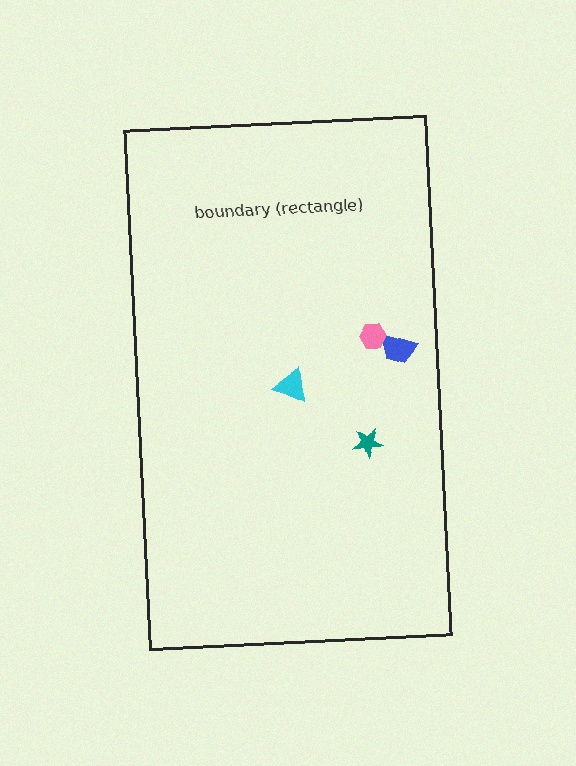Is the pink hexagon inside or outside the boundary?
Inside.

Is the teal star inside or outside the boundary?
Inside.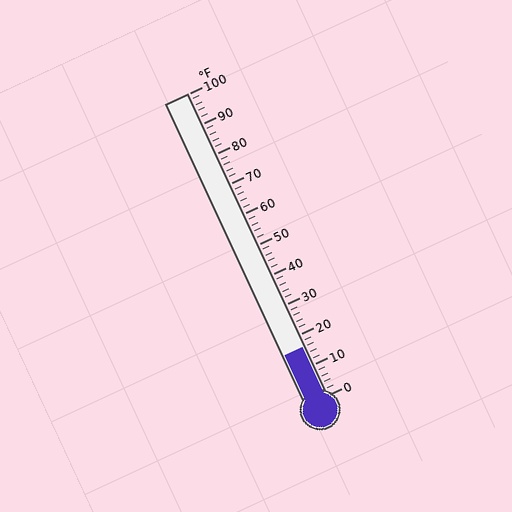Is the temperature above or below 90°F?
The temperature is below 90°F.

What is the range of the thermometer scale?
The thermometer scale ranges from 0°F to 100°F.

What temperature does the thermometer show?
The thermometer shows approximately 16°F.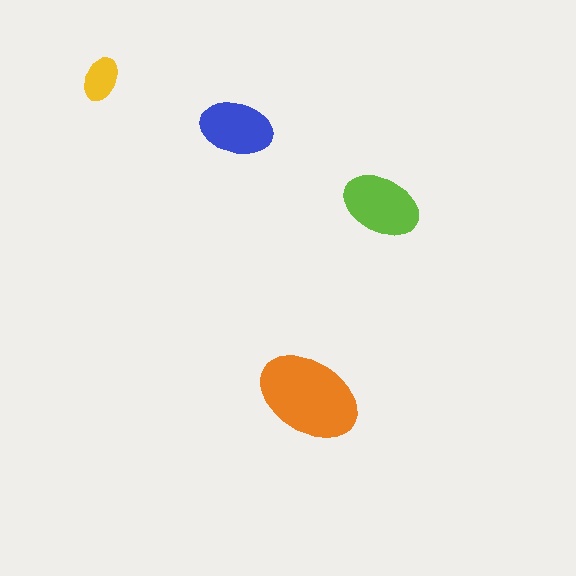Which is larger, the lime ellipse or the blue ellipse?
The lime one.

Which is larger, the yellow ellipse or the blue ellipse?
The blue one.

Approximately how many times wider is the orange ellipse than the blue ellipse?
About 1.5 times wider.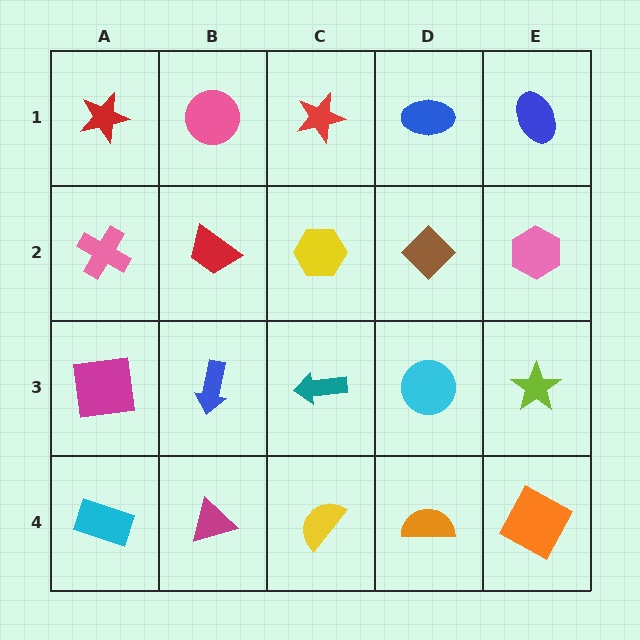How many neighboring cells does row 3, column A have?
3.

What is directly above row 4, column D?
A cyan circle.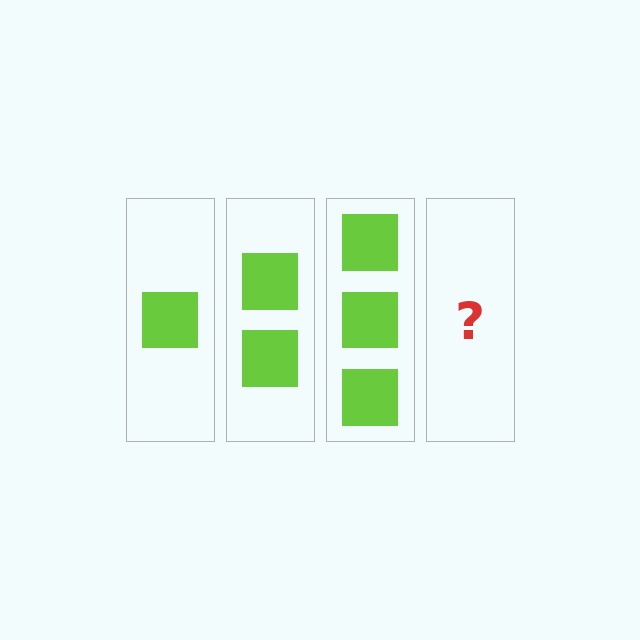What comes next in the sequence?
The next element should be 4 squares.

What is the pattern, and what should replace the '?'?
The pattern is that each step adds one more square. The '?' should be 4 squares.